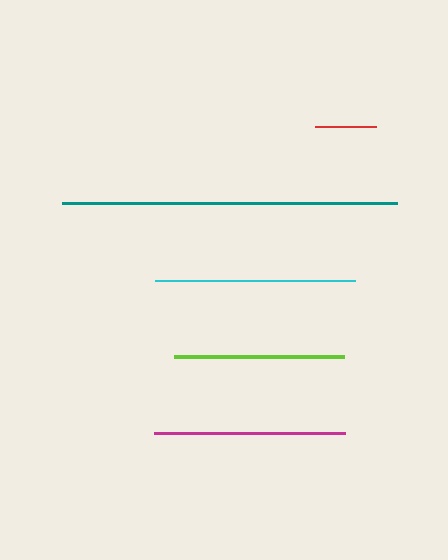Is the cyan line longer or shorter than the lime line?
The cyan line is longer than the lime line.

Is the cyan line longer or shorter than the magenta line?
The cyan line is longer than the magenta line.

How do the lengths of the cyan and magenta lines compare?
The cyan and magenta lines are approximately the same length.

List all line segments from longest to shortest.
From longest to shortest: teal, cyan, magenta, lime, red.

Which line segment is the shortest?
The red line is the shortest at approximately 61 pixels.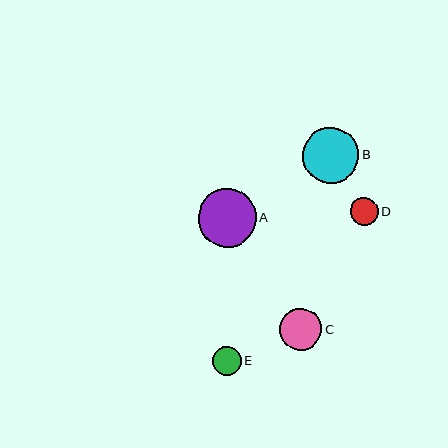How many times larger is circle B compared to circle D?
Circle B is approximately 2.0 times the size of circle D.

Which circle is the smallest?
Circle D is the smallest with a size of approximately 28 pixels.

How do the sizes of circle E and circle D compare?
Circle E and circle D are approximately the same size.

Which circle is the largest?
Circle A is the largest with a size of approximately 58 pixels.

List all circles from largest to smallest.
From largest to smallest: A, B, C, E, D.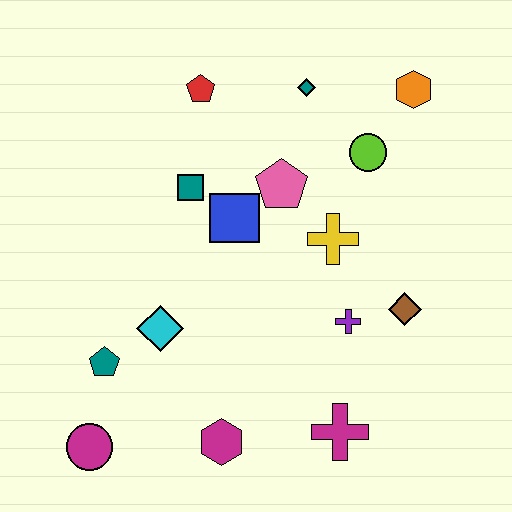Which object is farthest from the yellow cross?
The magenta circle is farthest from the yellow cross.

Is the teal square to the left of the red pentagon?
Yes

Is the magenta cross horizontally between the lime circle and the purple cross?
No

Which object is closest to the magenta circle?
The teal pentagon is closest to the magenta circle.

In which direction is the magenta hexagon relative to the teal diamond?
The magenta hexagon is below the teal diamond.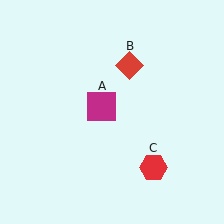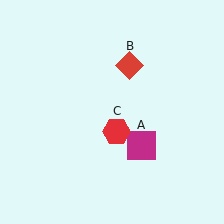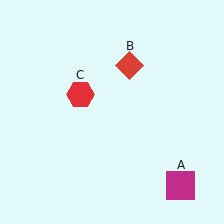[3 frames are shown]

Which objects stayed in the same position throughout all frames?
Red diamond (object B) remained stationary.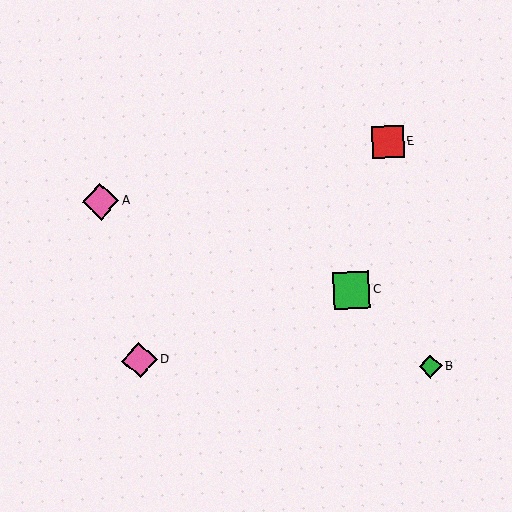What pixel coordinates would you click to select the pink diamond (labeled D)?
Click at (140, 360) to select the pink diamond D.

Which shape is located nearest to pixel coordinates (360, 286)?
The green square (labeled C) at (351, 290) is nearest to that location.